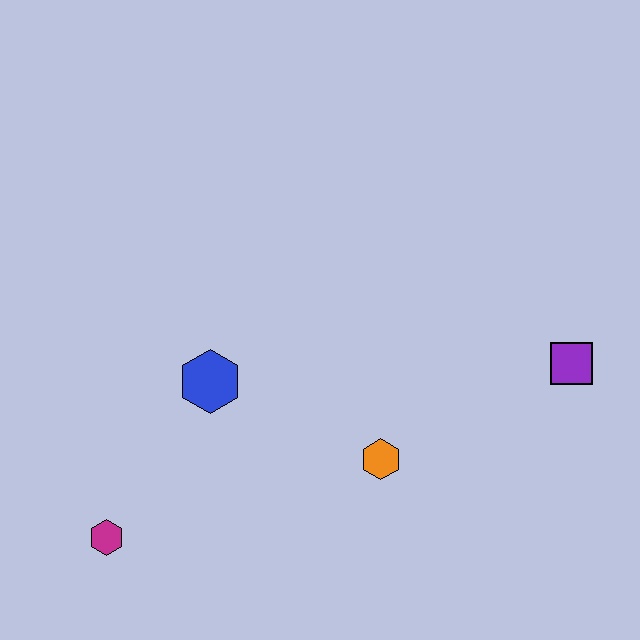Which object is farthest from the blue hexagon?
The purple square is farthest from the blue hexagon.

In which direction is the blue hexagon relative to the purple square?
The blue hexagon is to the left of the purple square.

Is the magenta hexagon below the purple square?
Yes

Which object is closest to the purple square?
The orange hexagon is closest to the purple square.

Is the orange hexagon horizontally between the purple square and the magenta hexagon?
Yes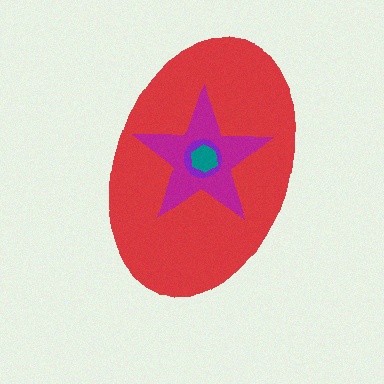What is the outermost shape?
The red ellipse.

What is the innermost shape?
The teal hexagon.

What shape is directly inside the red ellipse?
The magenta star.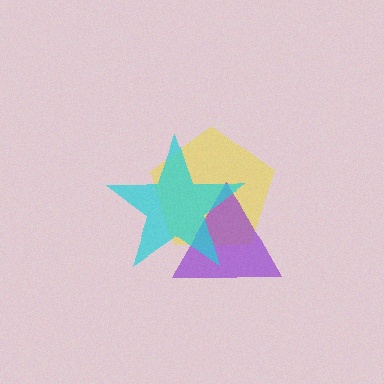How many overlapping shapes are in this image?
There are 3 overlapping shapes in the image.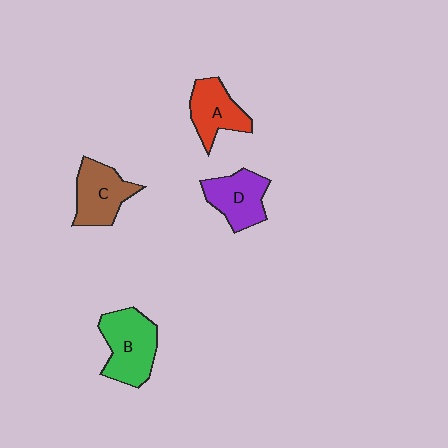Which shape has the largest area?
Shape B (green).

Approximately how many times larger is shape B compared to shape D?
Approximately 1.3 times.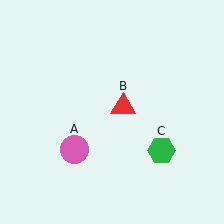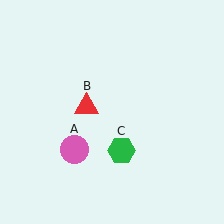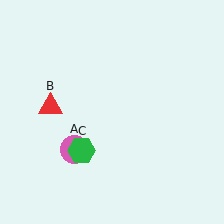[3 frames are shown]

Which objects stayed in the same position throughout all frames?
Pink circle (object A) remained stationary.